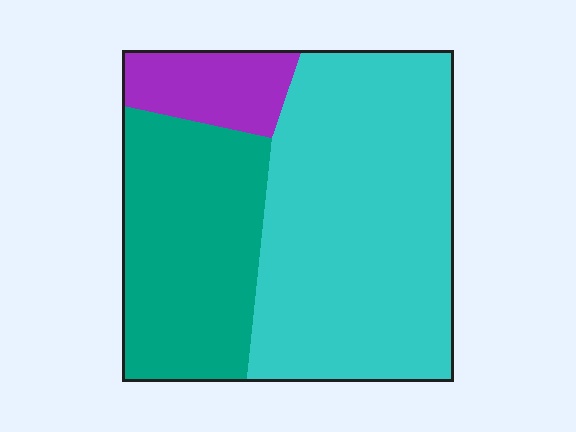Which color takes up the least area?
Purple, at roughly 10%.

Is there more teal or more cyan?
Cyan.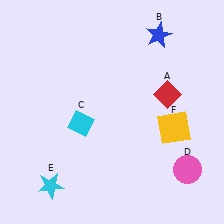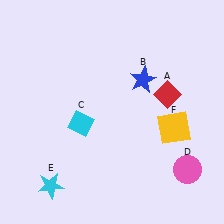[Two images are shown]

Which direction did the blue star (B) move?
The blue star (B) moved down.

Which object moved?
The blue star (B) moved down.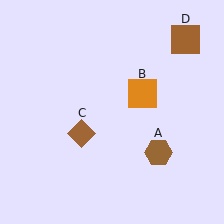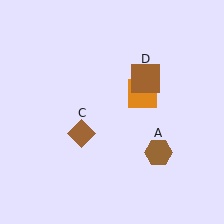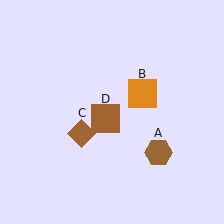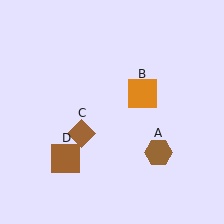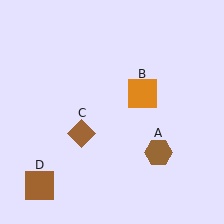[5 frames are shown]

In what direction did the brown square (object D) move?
The brown square (object D) moved down and to the left.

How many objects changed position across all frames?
1 object changed position: brown square (object D).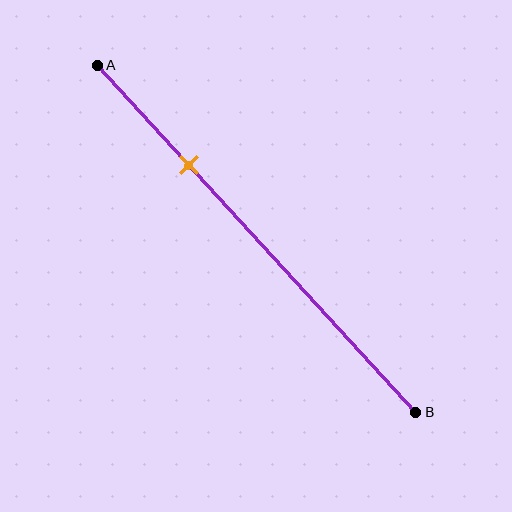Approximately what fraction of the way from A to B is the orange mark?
The orange mark is approximately 30% of the way from A to B.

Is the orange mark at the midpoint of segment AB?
No, the mark is at about 30% from A, not at the 50% midpoint.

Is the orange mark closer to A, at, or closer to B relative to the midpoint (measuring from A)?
The orange mark is closer to point A than the midpoint of segment AB.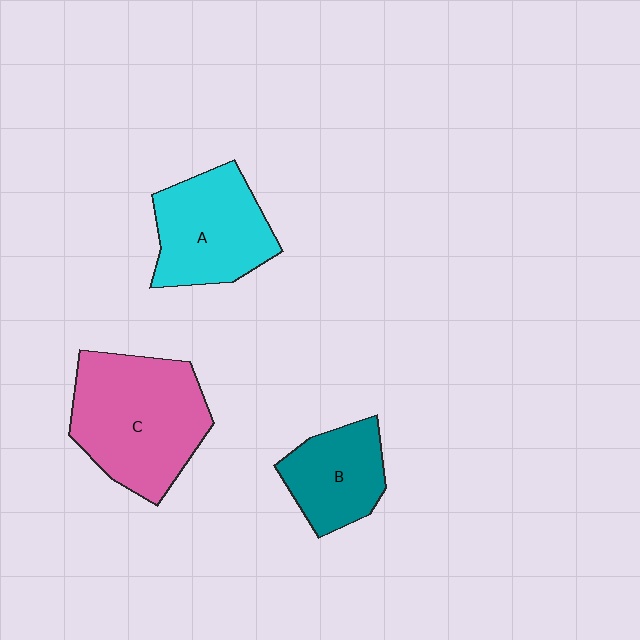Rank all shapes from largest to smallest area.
From largest to smallest: C (pink), A (cyan), B (teal).